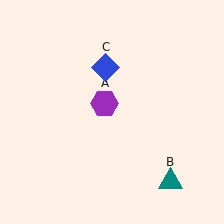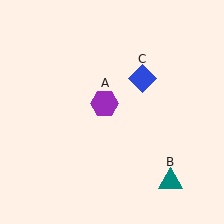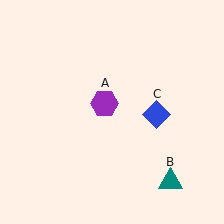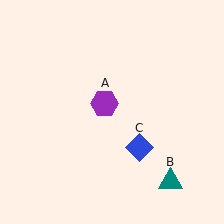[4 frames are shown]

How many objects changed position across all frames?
1 object changed position: blue diamond (object C).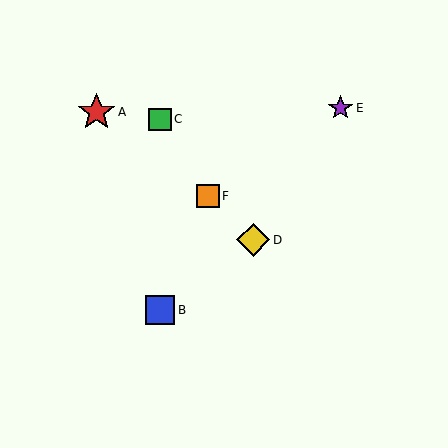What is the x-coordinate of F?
Object F is at x≈208.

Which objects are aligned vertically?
Objects B, C are aligned vertically.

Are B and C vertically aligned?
Yes, both are at x≈160.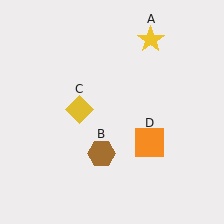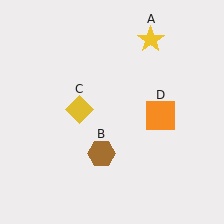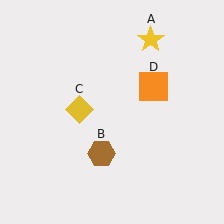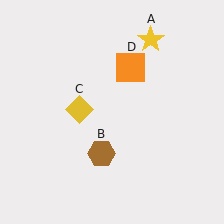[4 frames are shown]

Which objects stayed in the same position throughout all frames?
Yellow star (object A) and brown hexagon (object B) and yellow diamond (object C) remained stationary.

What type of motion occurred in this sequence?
The orange square (object D) rotated counterclockwise around the center of the scene.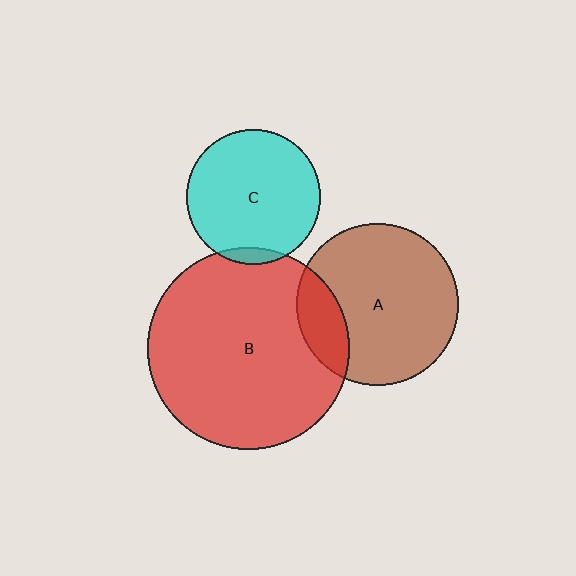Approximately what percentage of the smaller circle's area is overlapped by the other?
Approximately 5%.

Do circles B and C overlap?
Yes.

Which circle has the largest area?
Circle B (red).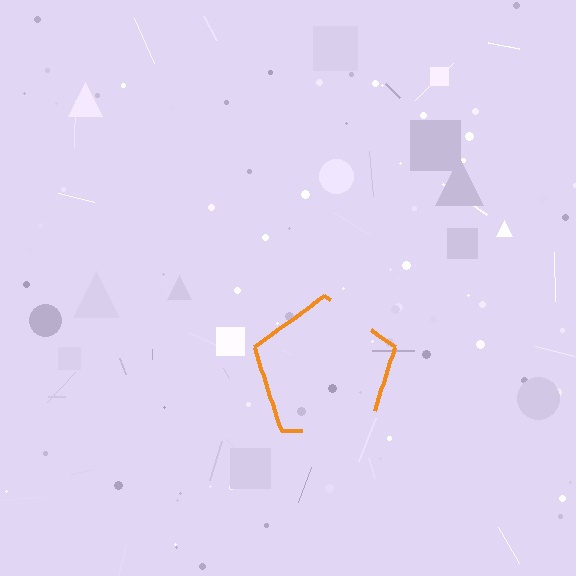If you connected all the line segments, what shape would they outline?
They would outline a pentagon.